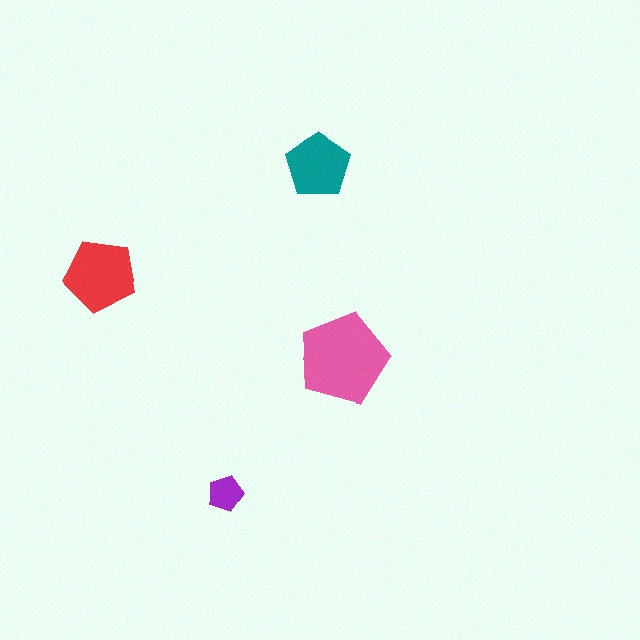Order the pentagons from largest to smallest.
the pink one, the red one, the teal one, the purple one.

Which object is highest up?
The teal pentagon is topmost.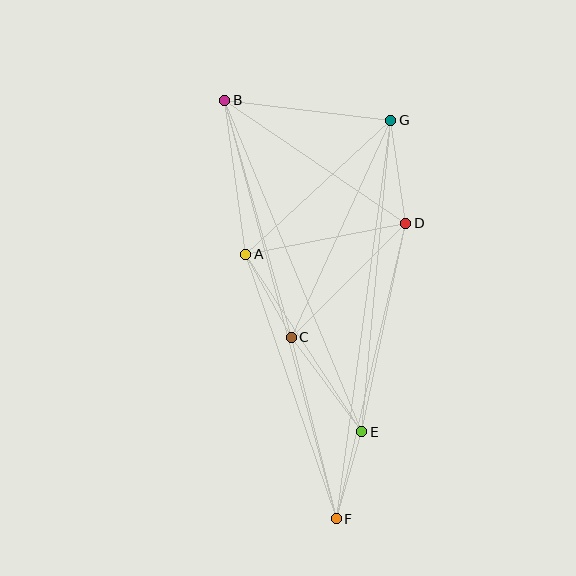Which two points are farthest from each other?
Points B and F are farthest from each other.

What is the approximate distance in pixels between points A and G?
The distance between A and G is approximately 197 pixels.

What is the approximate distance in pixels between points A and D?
The distance between A and D is approximately 163 pixels.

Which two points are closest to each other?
Points E and F are closest to each other.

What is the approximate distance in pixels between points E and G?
The distance between E and G is approximately 313 pixels.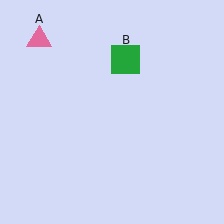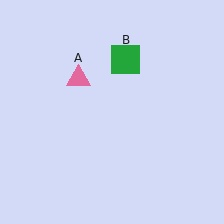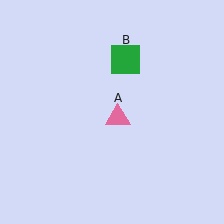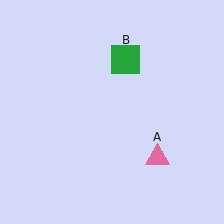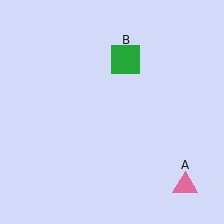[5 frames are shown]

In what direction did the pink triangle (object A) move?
The pink triangle (object A) moved down and to the right.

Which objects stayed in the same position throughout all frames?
Green square (object B) remained stationary.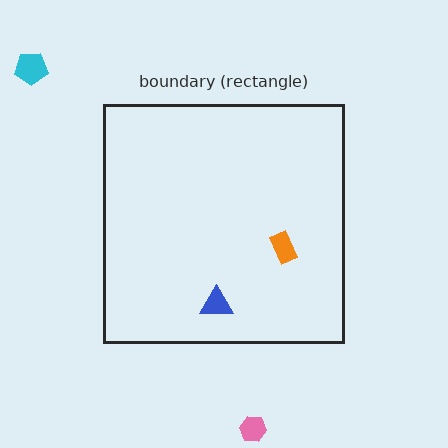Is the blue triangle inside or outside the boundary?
Inside.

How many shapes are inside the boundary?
2 inside, 2 outside.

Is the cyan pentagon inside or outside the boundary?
Outside.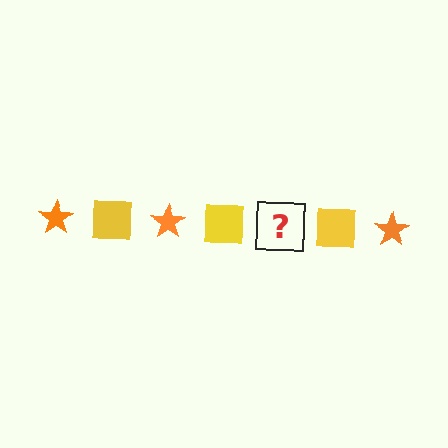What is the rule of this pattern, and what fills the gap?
The rule is that the pattern alternates between orange star and yellow square. The gap should be filled with an orange star.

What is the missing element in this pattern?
The missing element is an orange star.